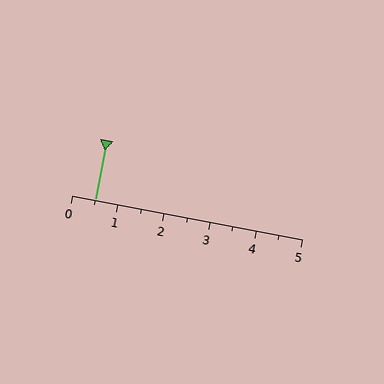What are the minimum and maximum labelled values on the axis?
The axis runs from 0 to 5.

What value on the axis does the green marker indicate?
The marker indicates approximately 0.5.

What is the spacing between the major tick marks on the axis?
The major ticks are spaced 1 apart.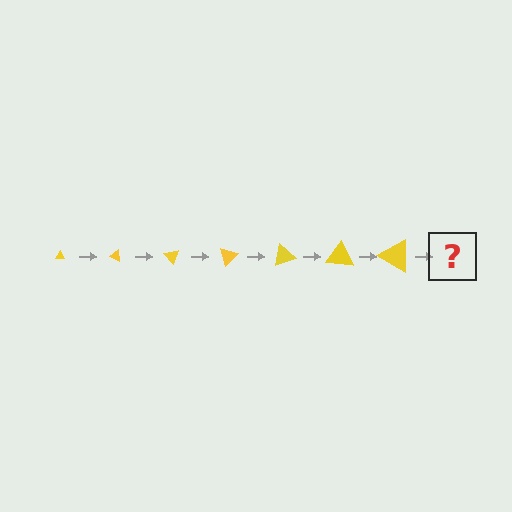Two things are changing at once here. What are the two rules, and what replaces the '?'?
The two rules are that the triangle grows larger each step and it rotates 25 degrees each step. The '?' should be a triangle, larger than the previous one and rotated 175 degrees from the start.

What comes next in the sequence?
The next element should be a triangle, larger than the previous one and rotated 175 degrees from the start.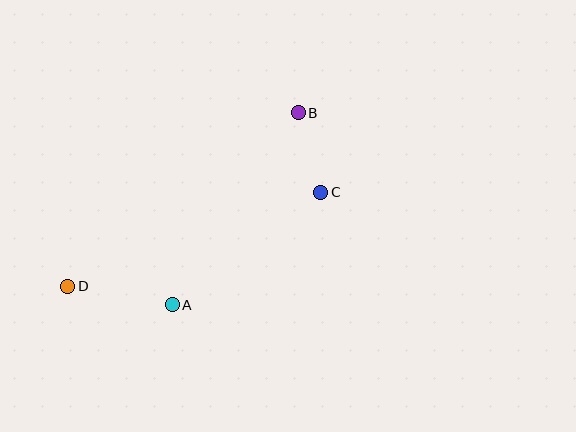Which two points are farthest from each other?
Points B and D are farthest from each other.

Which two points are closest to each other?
Points B and C are closest to each other.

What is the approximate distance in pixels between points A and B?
The distance between A and B is approximately 230 pixels.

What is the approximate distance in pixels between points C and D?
The distance between C and D is approximately 269 pixels.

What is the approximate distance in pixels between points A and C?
The distance between A and C is approximately 186 pixels.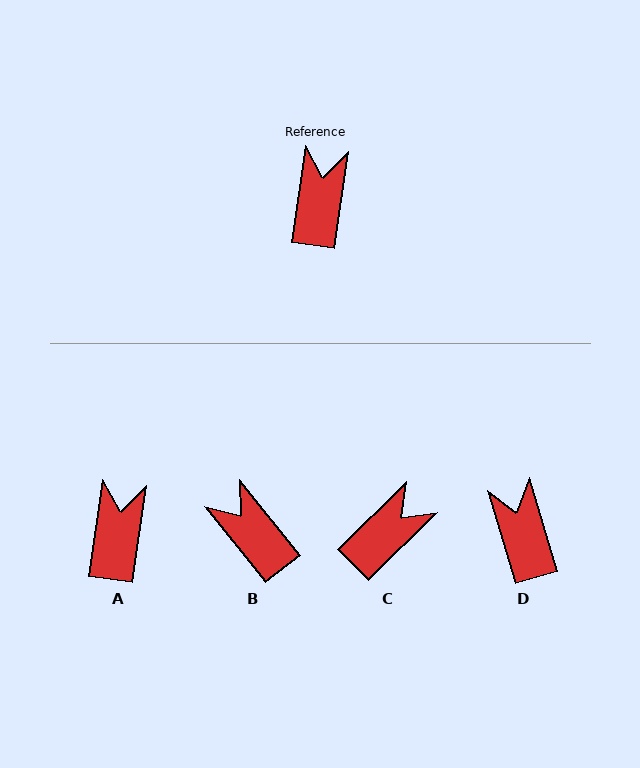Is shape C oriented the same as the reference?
No, it is off by about 37 degrees.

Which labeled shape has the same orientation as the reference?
A.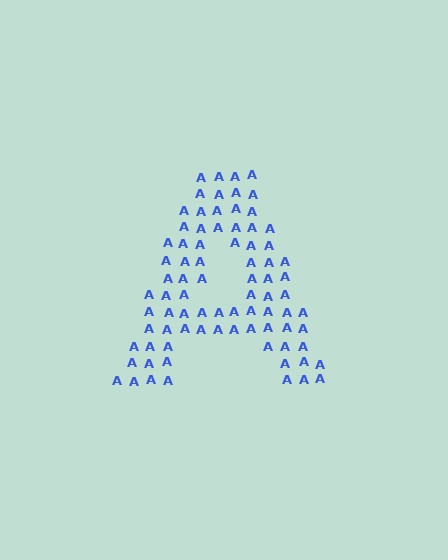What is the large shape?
The large shape is the letter A.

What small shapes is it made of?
It is made of small letter A's.